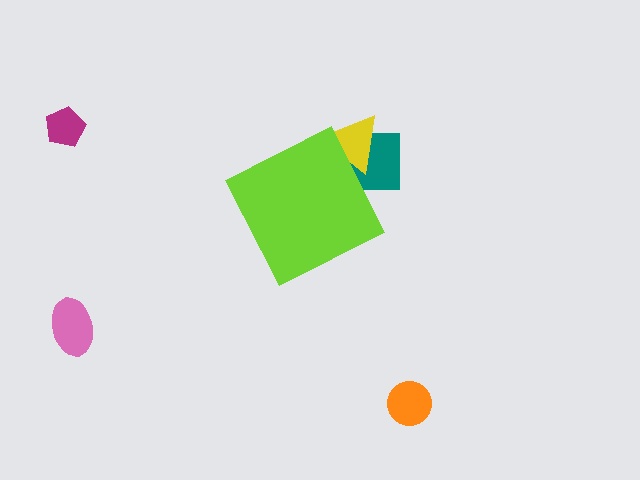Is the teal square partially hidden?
Yes, the teal square is partially hidden behind the lime diamond.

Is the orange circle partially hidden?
No, the orange circle is fully visible.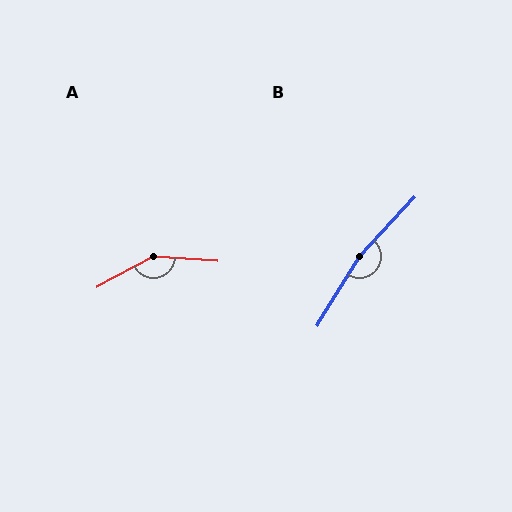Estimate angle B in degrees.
Approximately 168 degrees.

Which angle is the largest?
B, at approximately 168 degrees.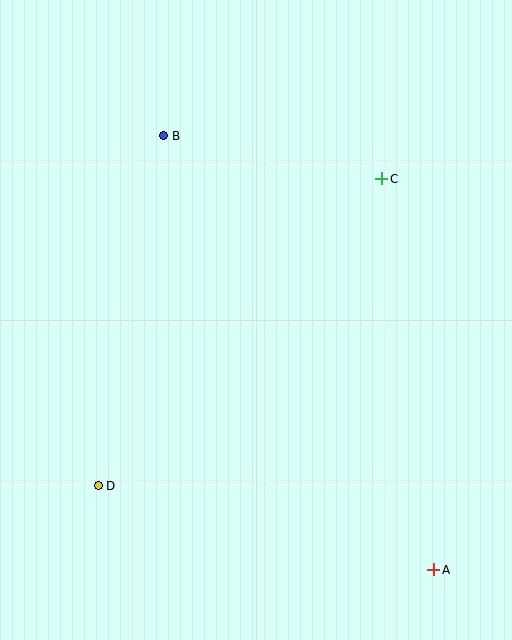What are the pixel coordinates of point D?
Point D is at (98, 486).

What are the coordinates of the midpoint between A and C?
The midpoint between A and C is at (408, 374).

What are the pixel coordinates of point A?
Point A is at (434, 570).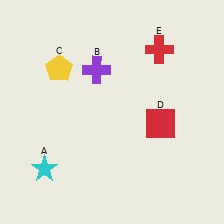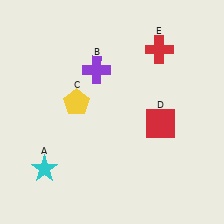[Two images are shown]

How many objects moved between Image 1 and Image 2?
1 object moved between the two images.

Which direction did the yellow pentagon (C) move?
The yellow pentagon (C) moved down.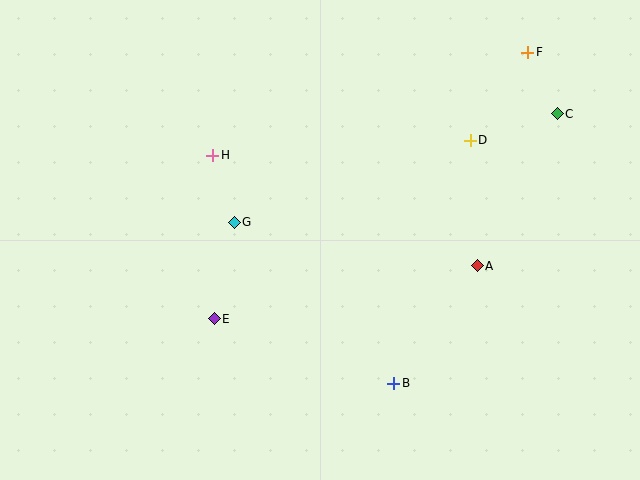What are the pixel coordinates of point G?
Point G is at (234, 222).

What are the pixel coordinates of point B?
Point B is at (394, 383).